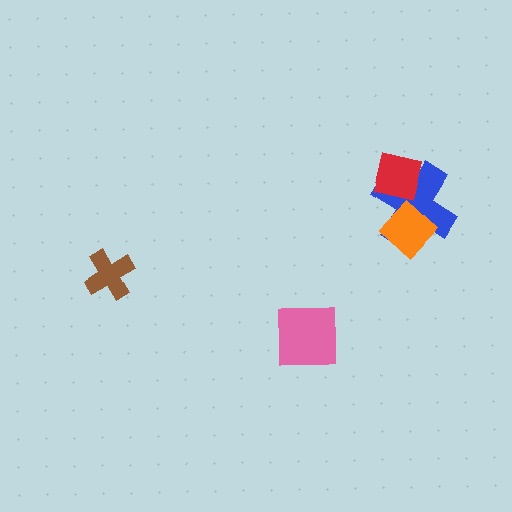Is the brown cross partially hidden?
No, no other shape covers it.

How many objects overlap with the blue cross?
2 objects overlap with the blue cross.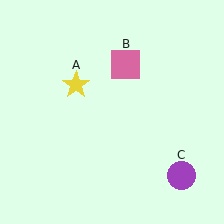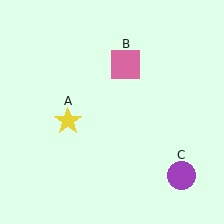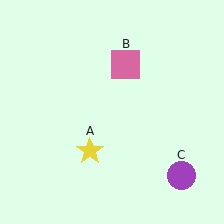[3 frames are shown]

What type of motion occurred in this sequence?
The yellow star (object A) rotated counterclockwise around the center of the scene.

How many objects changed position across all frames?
1 object changed position: yellow star (object A).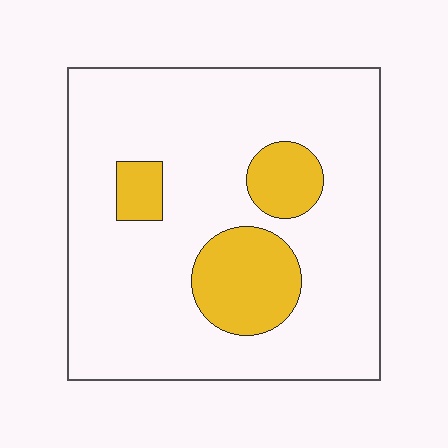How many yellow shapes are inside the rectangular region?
3.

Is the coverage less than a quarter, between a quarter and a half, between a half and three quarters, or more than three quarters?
Less than a quarter.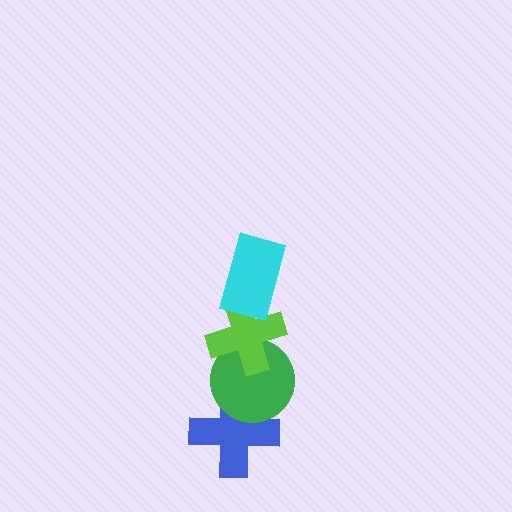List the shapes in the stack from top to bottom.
From top to bottom: the cyan rectangle, the lime cross, the green circle, the blue cross.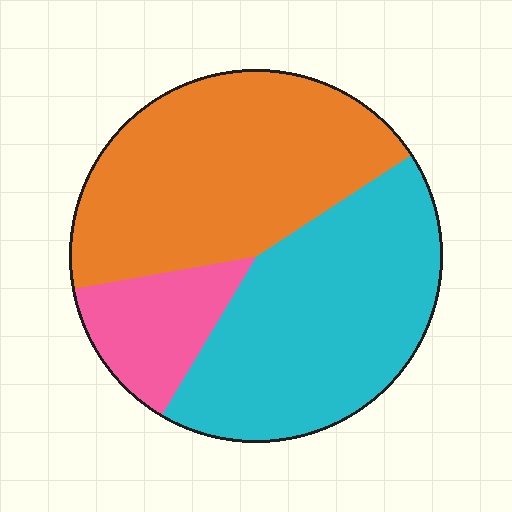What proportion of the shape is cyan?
Cyan covers around 45% of the shape.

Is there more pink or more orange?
Orange.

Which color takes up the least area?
Pink, at roughly 15%.